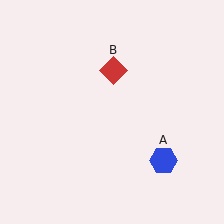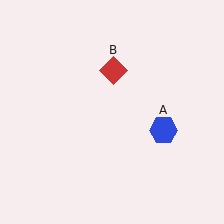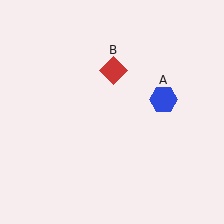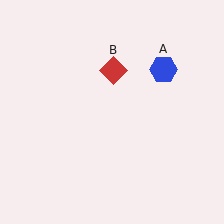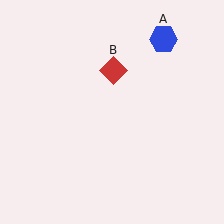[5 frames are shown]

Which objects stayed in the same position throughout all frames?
Red diamond (object B) remained stationary.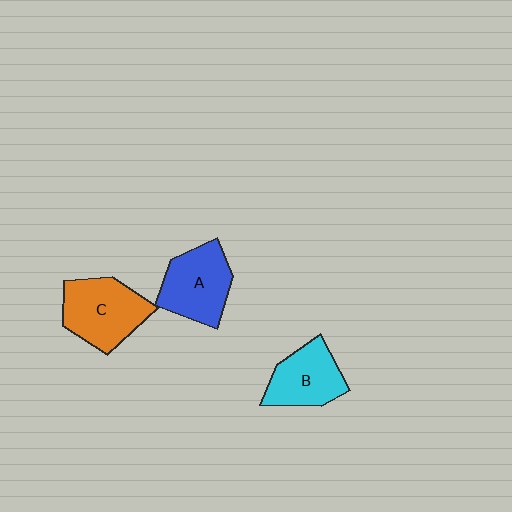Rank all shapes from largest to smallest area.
From largest to smallest: C (orange), A (blue), B (cyan).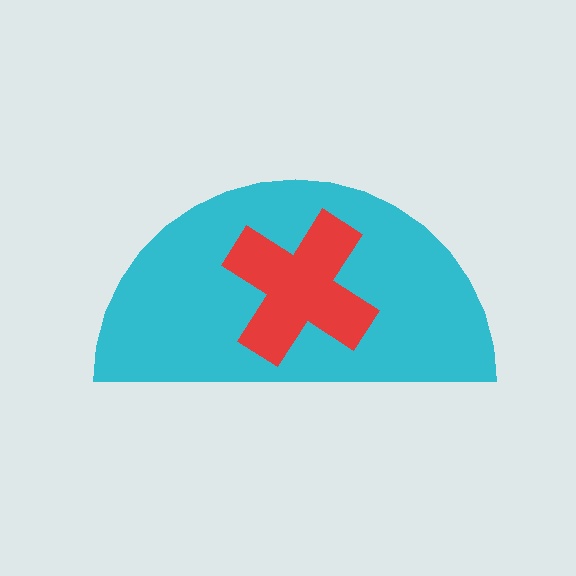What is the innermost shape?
The red cross.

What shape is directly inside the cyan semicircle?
The red cross.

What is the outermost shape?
The cyan semicircle.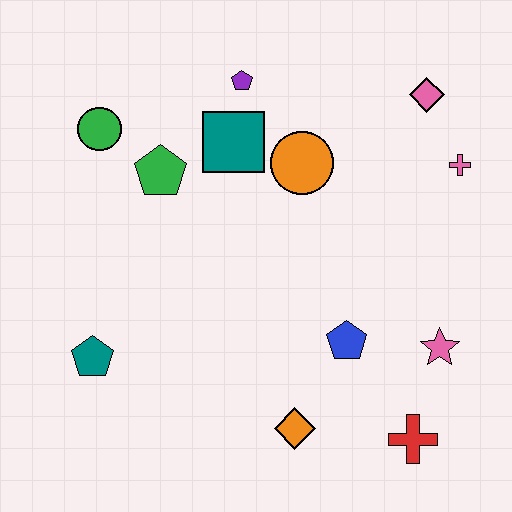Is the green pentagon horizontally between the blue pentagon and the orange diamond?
No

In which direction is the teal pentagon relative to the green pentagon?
The teal pentagon is below the green pentagon.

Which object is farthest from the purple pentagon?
The red cross is farthest from the purple pentagon.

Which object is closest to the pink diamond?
The pink cross is closest to the pink diamond.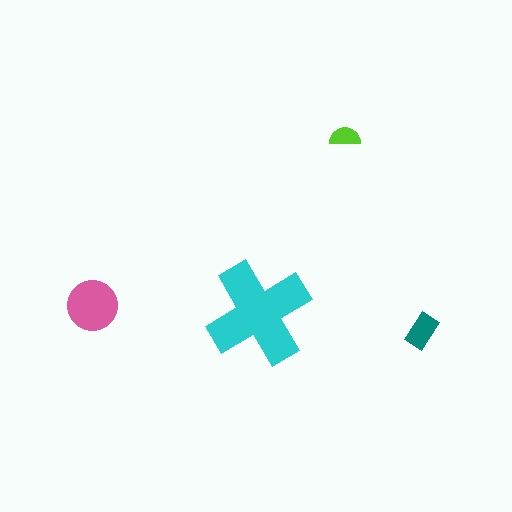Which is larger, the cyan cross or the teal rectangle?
The cyan cross.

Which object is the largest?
The cyan cross.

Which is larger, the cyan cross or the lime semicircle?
The cyan cross.